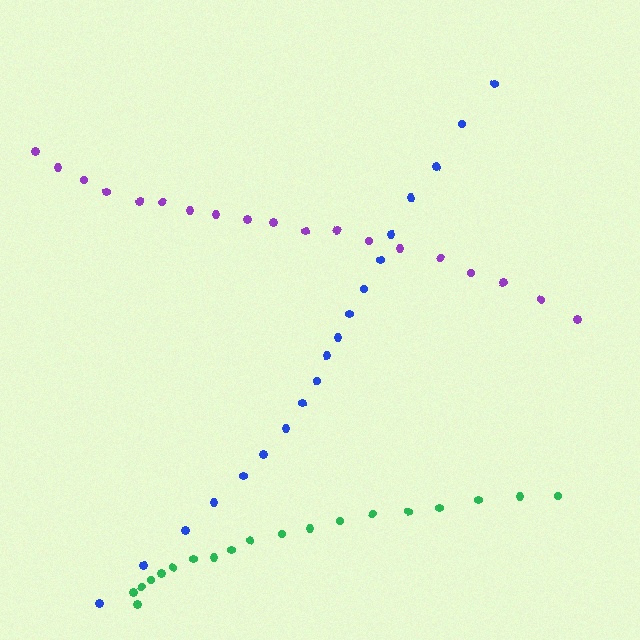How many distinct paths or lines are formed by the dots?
There are 3 distinct paths.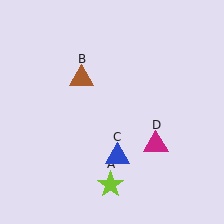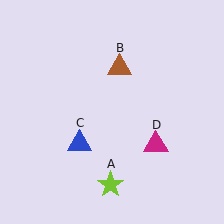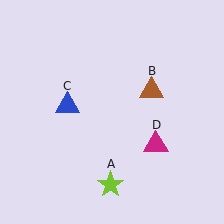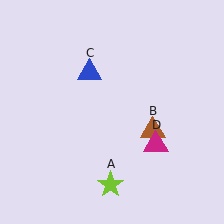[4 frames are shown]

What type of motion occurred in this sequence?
The brown triangle (object B), blue triangle (object C) rotated clockwise around the center of the scene.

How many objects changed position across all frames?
2 objects changed position: brown triangle (object B), blue triangle (object C).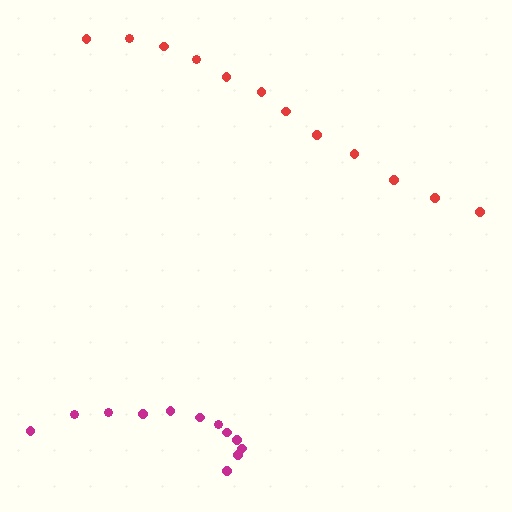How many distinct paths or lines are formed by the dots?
There are 2 distinct paths.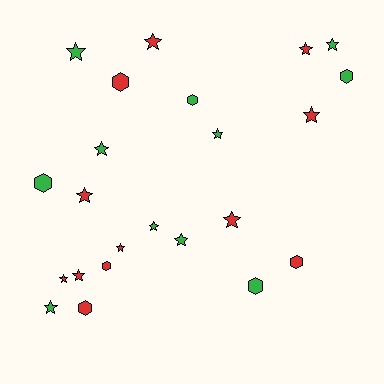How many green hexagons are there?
There are 4 green hexagons.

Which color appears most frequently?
Red, with 12 objects.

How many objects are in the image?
There are 23 objects.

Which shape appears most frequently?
Star, with 15 objects.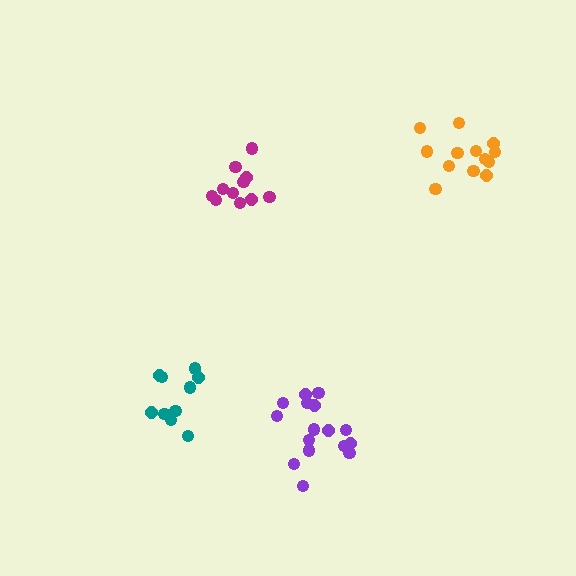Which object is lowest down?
The purple cluster is bottommost.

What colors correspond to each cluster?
The clusters are colored: magenta, purple, teal, orange.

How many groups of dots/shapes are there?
There are 4 groups.